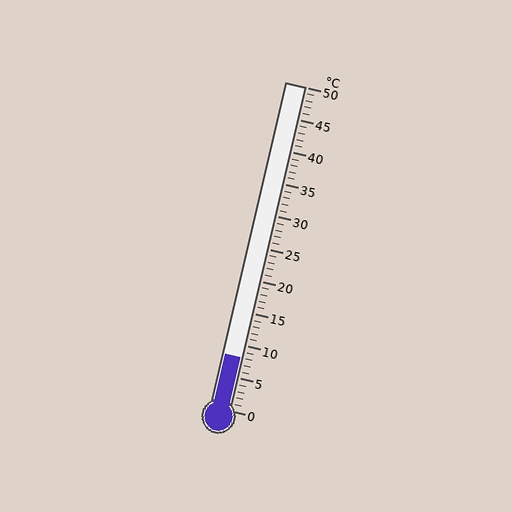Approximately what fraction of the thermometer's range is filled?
The thermometer is filled to approximately 15% of its range.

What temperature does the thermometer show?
The thermometer shows approximately 8°C.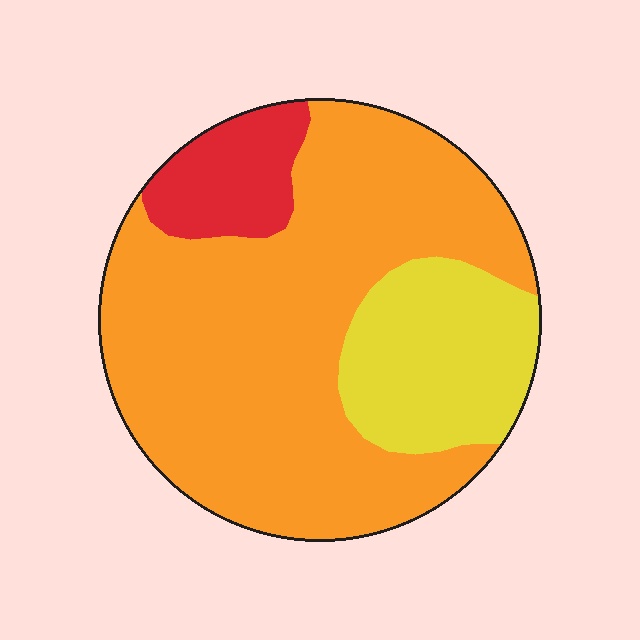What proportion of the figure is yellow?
Yellow takes up about one fifth (1/5) of the figure.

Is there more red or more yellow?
Yellow.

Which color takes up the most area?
Orange, at roughly 70%.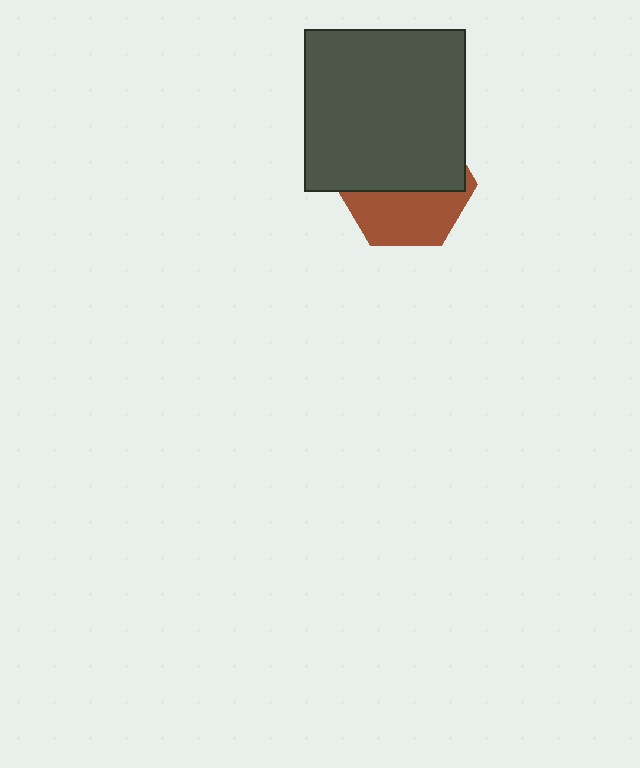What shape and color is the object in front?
The object in front is a dark gray square.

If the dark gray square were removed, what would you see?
You would see the complete brown hexagon.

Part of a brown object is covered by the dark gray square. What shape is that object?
It is a hexagon.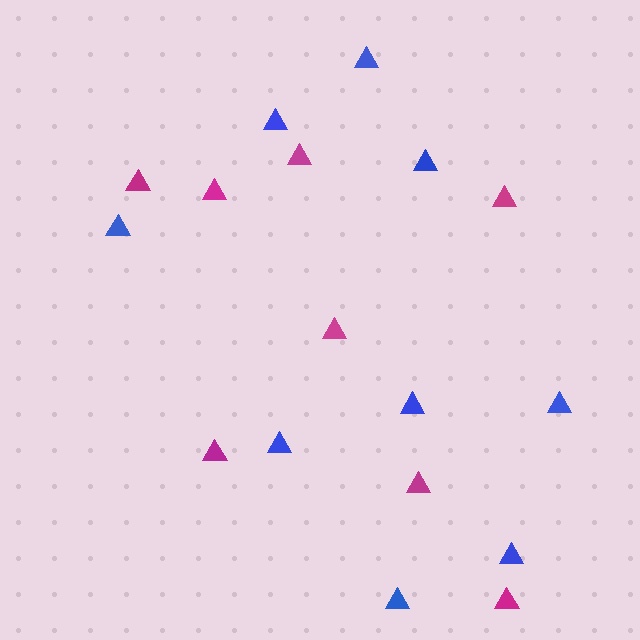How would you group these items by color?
There are 2 groups: one group of blue triangles (9) and one group of magenta triangles (8).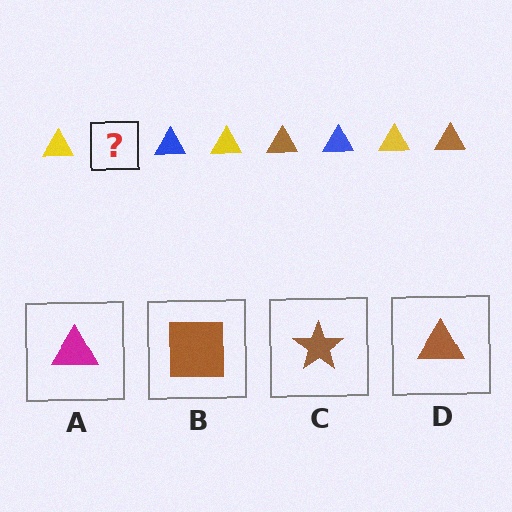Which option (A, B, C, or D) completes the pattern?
D.